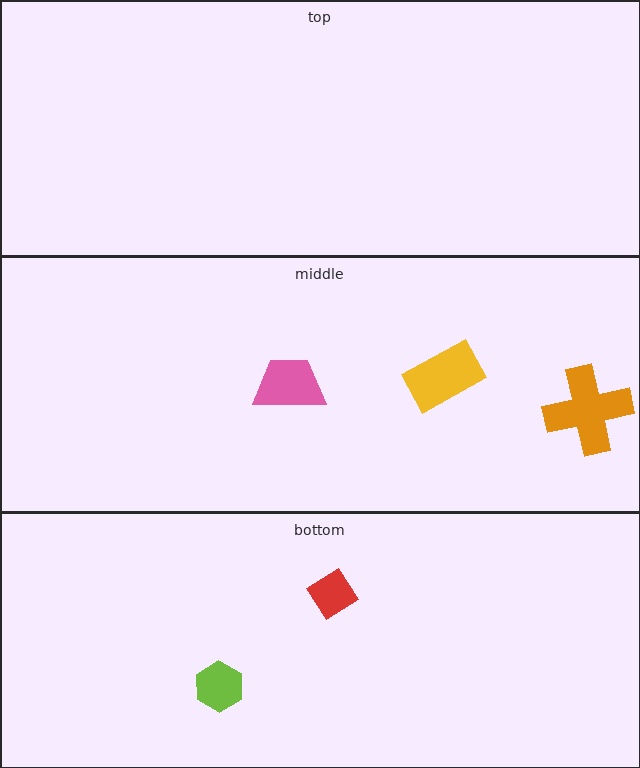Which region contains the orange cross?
The middle region.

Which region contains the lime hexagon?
The bottom region.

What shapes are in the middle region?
The orange cross, the yellow rectangle, the pink trapezoid.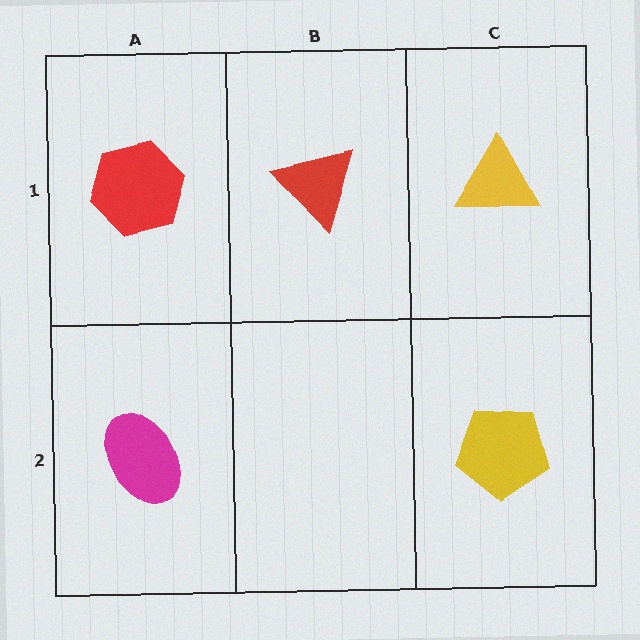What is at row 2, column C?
A yellow pentagon.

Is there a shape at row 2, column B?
No, that cell is empty.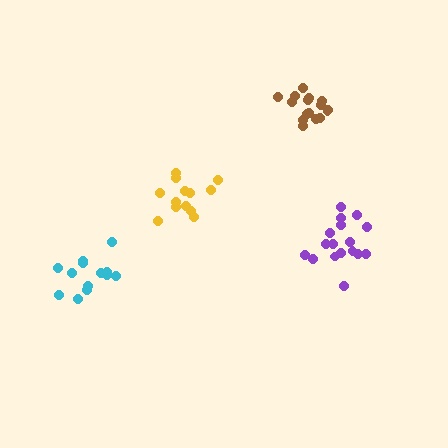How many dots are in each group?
Group 1: 16 dots, Group 2: 13 dots, Group 3: 17 dots, Group 4: 13 dots (59 total).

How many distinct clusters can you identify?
There are 4 distinct clusters.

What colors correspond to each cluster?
The clusters are colored: brown, cyan, purple, yellow.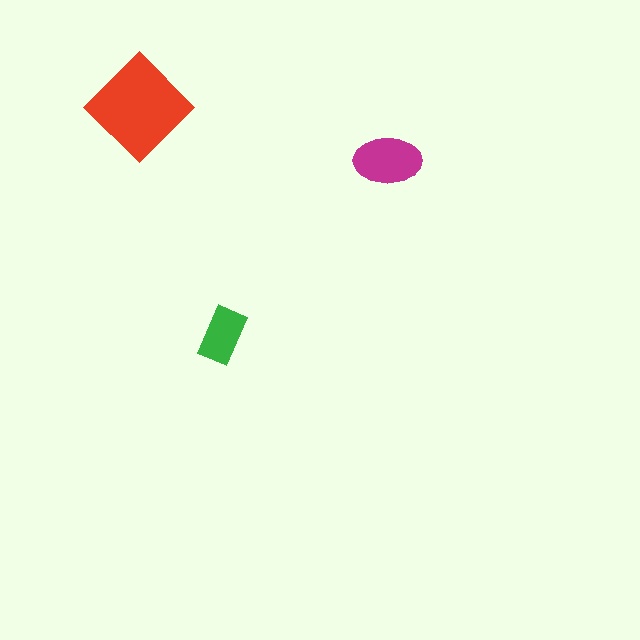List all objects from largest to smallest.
The red diamond, the magenta ellipse, the green rectangle.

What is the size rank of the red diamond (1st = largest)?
1st.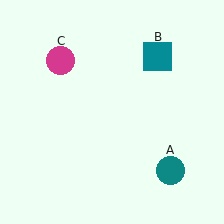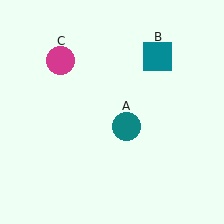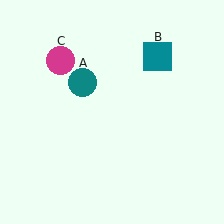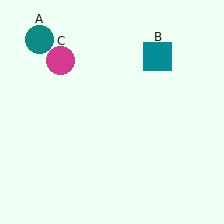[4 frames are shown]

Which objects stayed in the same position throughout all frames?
Teal square (object B) and magenta circle (object C) remained stationary.